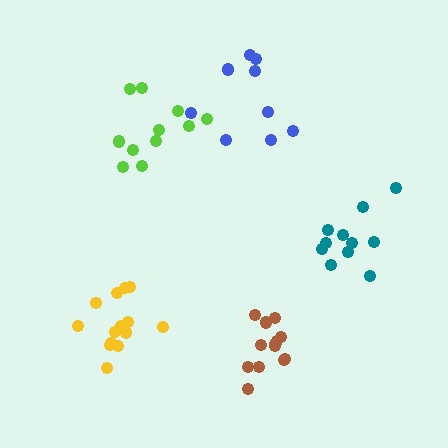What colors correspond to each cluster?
The clusters are colored: yellow, blue, teal, brown, lime.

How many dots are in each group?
Group 1: 14 dots, Group 2: 9 dots, Group 3: 11 dots, Group 4: 13 dots, Group 5: 11 dots (58 total).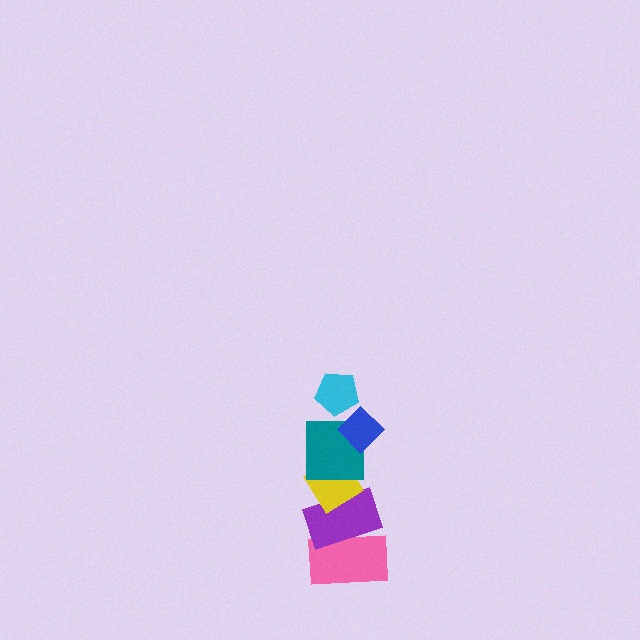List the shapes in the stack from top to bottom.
From top to bottom: the cyan pentagon, the blue diamond, the teal square, the yellow diamond, the purple rectangle, the pink rectangle.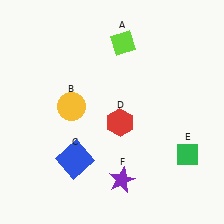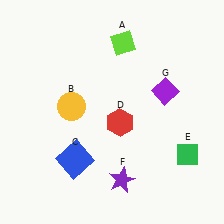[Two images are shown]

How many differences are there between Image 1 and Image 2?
There is 1 difference between the two images.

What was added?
A purple diamond (G) was added in Image 2.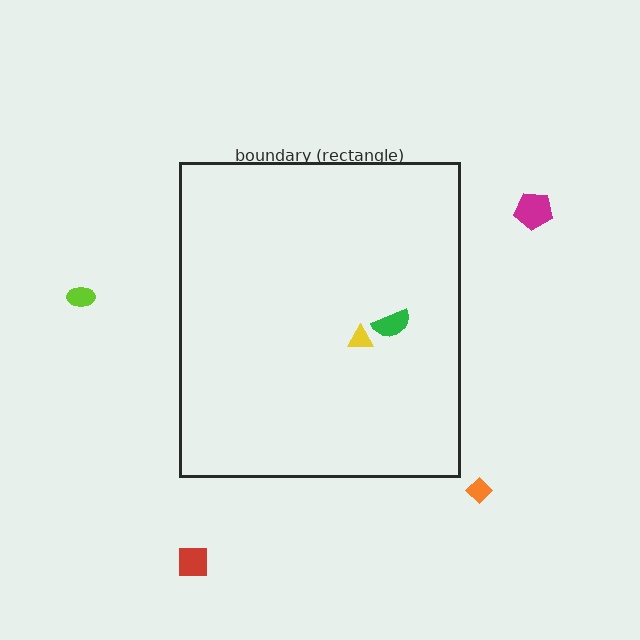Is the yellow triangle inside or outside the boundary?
Inside.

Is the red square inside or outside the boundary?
Outside.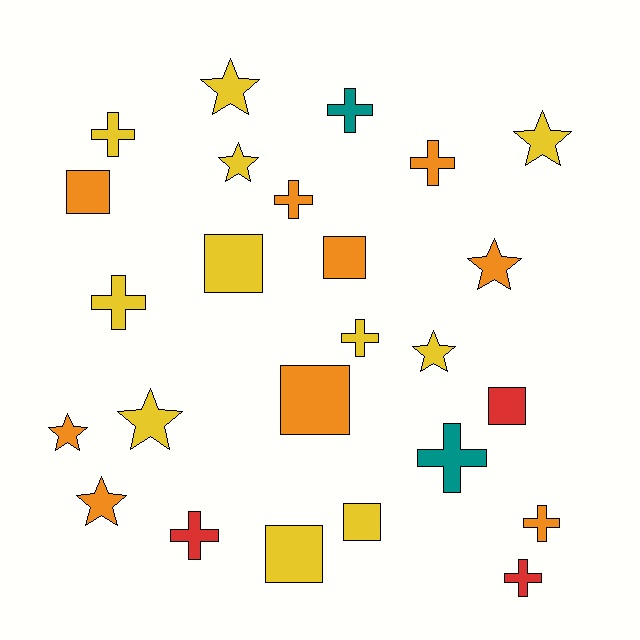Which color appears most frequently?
Yellow, with 11 objects.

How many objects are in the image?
There are 25 objects.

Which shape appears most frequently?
Cross, with 10 objects.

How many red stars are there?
There are no red stars.